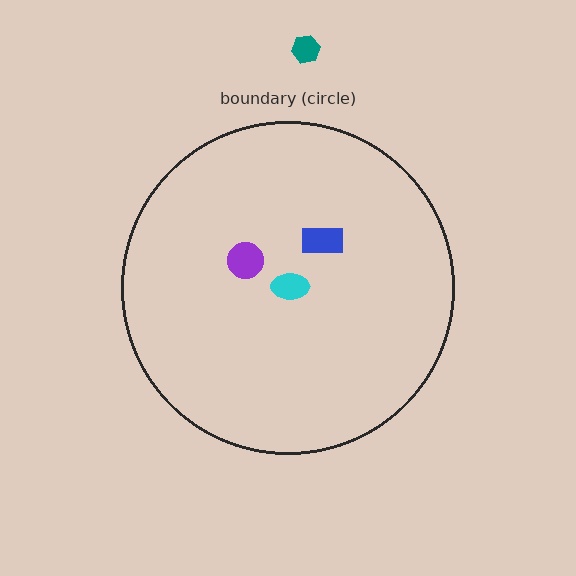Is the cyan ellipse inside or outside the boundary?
Inside.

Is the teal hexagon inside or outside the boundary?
Outside.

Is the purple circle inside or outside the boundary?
Inside.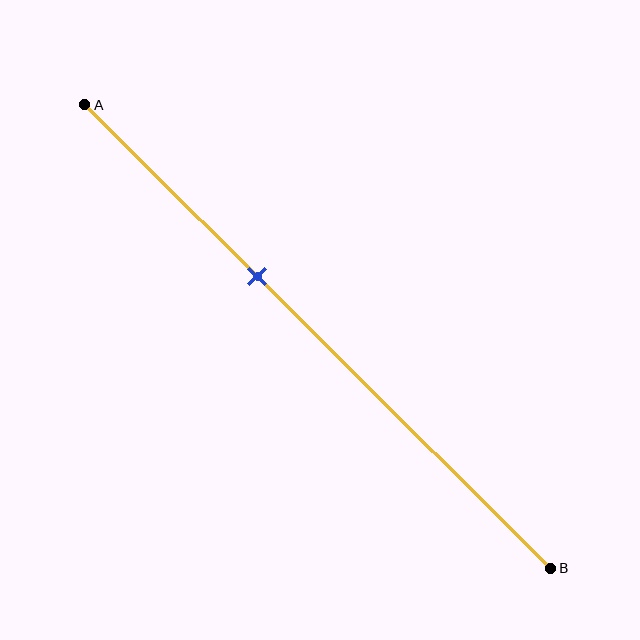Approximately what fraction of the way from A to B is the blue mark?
The blue mark is approximately 35% of the way from A to B.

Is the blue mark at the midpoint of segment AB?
No, the mark is at about 35% from A, not at the 50% midpoint.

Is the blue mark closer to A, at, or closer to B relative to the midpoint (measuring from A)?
The blue mark is closer to point A than the midpoint of segment AB.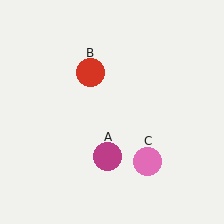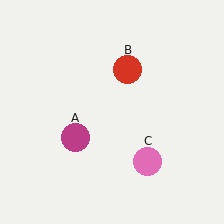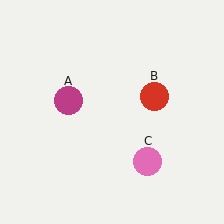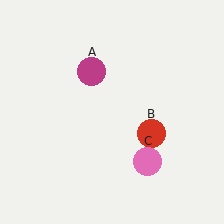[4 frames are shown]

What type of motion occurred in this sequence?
The magenta circle (object A), red circle (object B) rotated clockwise around the center of the scene.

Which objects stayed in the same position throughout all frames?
Pink circle (object C) remained stationary.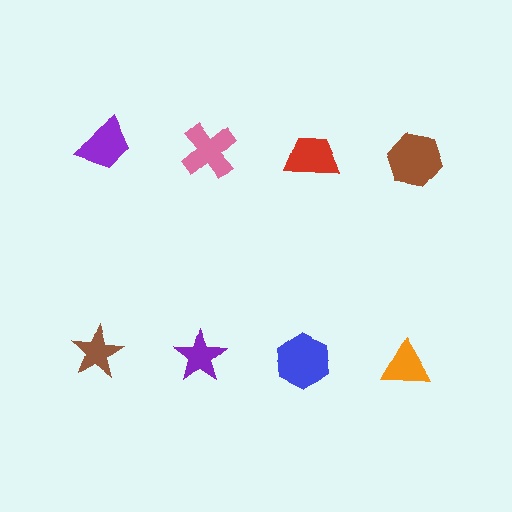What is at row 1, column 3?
A red trapezoid.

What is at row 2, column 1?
A brown star.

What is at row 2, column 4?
An orange triangle.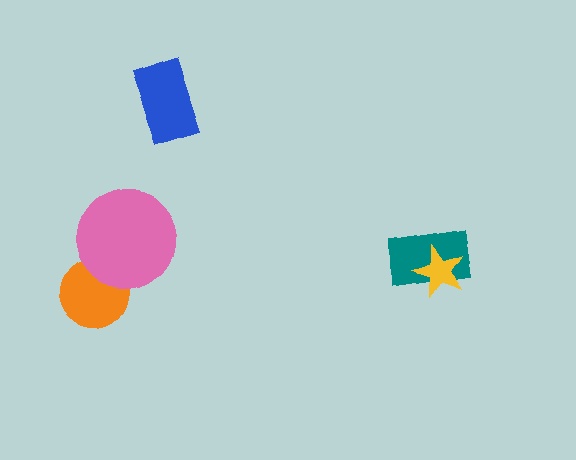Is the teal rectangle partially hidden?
Yes, it is partially covered by another shape.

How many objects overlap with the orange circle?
1 object overlaps with the orange circle.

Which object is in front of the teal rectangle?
The yellow star is in front of the teal rectangle.